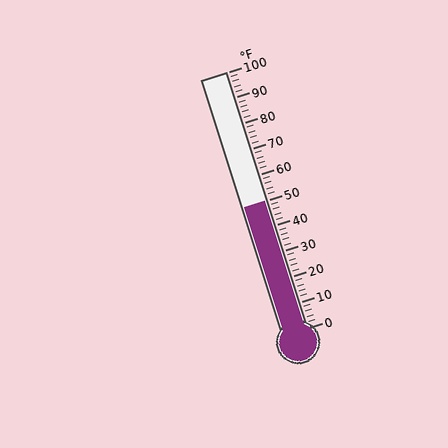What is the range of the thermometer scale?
The thermometer scale ranges from 0°F to 100°F.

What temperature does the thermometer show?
The thermometer shows approximately 50°F.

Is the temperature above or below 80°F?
The temperature is below 80°F.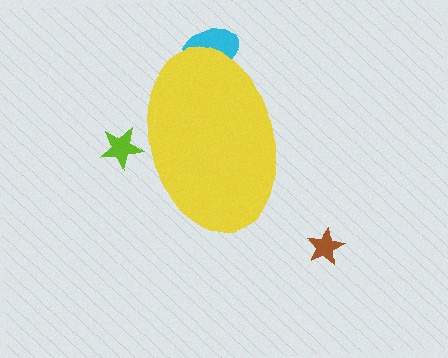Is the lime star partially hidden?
Yes, the lime star is partially hidden behind the yellow ellipse.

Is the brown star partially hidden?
No, the brown star is fully visible.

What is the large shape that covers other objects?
A yellow ellipse.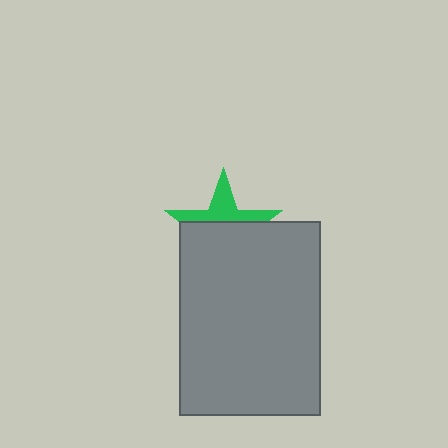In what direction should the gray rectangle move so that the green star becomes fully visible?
The gray rectangle should move down. That is the shortest direction to clear the overlap and leave the green star fully visible.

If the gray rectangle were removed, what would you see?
You would see the complete green star.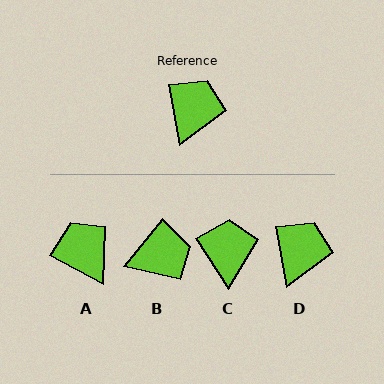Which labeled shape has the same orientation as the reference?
D.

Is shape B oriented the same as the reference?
No, it is off by about 50 degrees.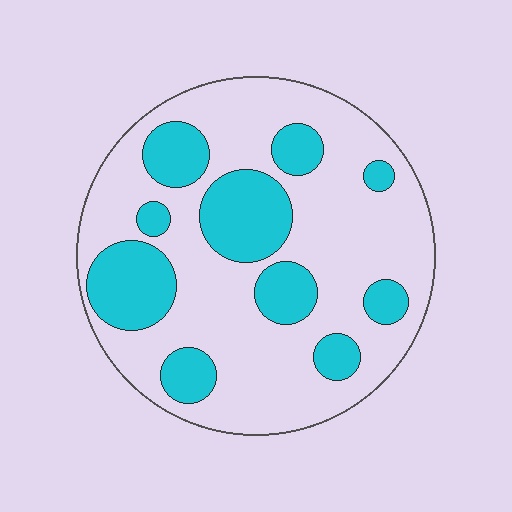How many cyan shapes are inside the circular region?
10.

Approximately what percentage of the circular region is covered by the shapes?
Approximately 30%.